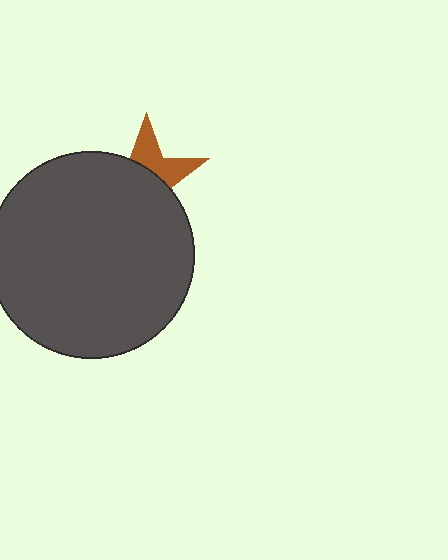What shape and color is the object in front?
The object in front is a dark gray circle.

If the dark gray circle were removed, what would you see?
You would see the complete brown star.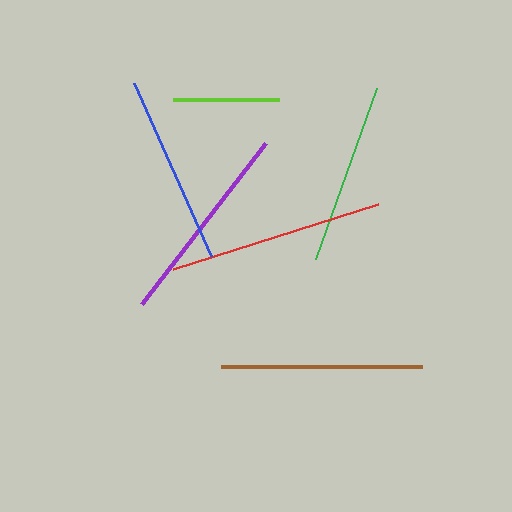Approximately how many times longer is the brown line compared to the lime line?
The brown line is approximately 1.9 times the length of the lime line.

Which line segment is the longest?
The red line is the longest at approximately 215 pixels.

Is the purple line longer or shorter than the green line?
The purple line is longer than the green line.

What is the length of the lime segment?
The lime segment is approximately 106 pixels long.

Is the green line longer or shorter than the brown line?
The brown line is longer than the green line.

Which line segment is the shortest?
The lime line is the shortest at approximately 106 pixels.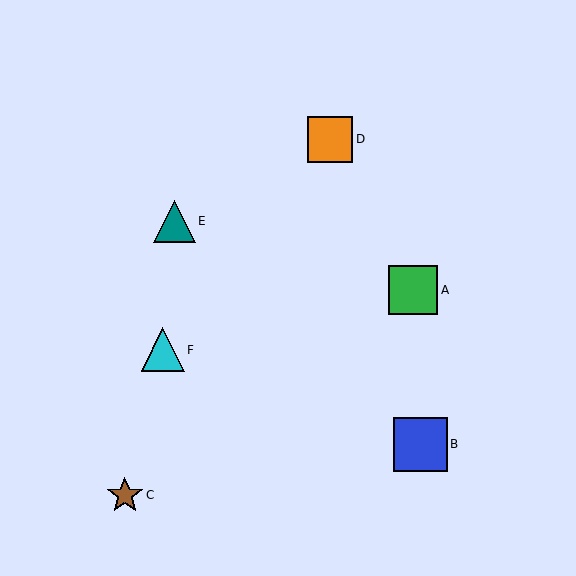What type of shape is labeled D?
Shape D is an orange square.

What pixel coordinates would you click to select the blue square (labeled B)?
Click at (420, 444) to select the blue square B.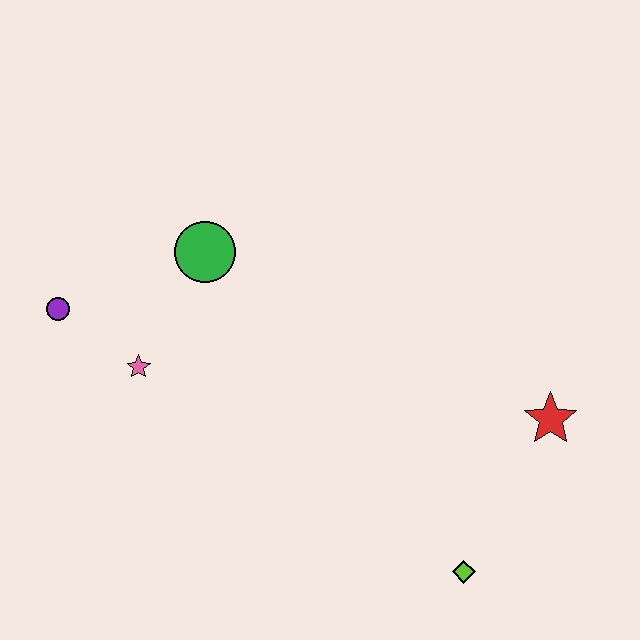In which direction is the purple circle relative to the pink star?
The purple circle is to the left of the pink star.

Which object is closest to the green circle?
The pink star is closest to the green circle.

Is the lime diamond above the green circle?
No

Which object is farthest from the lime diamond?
The purple circle is farthest from the lime diamond.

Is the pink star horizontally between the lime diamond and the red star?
No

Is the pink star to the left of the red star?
Yes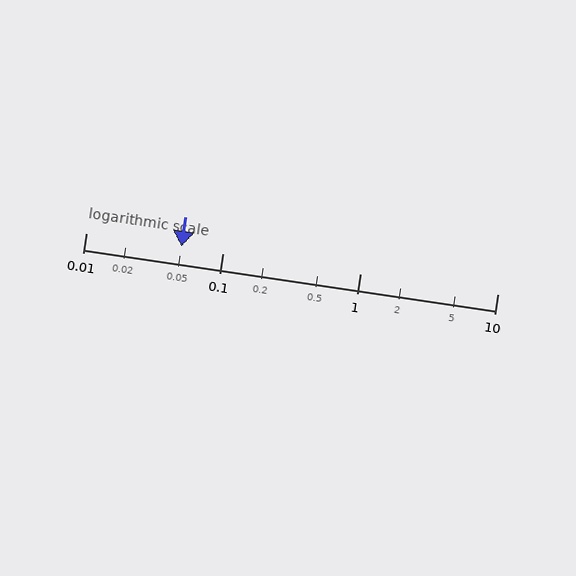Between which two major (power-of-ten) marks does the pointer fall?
The pointer is between 0.01 and 0.1.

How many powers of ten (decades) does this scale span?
The scale spans 3 decades, from 0.01 to 10.